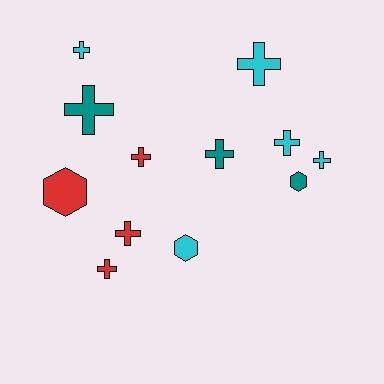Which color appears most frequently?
Cyan, with 5 objects.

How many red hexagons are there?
There is 1 red hexagon.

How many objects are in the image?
There are 12 objects.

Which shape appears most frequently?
Cross, with 9 objects.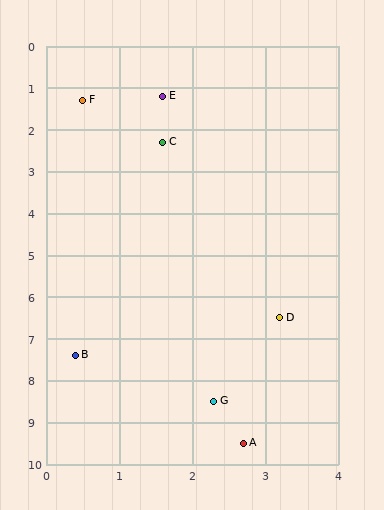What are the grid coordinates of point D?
Point D is at approximately (3.2, 6.5).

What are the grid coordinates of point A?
Point A is at approximately (2.7, 9.5).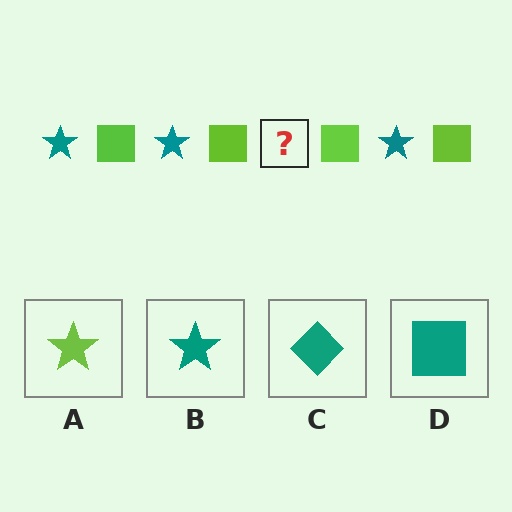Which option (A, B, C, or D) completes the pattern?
B.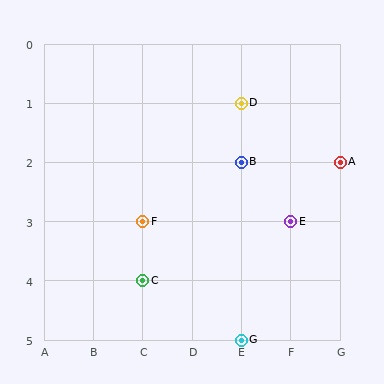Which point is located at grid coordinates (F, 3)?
Point E is at (F, 3).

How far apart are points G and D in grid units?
Points G and D are 4 rows apart.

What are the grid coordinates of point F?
Point F is at grid coordinates (C, 3).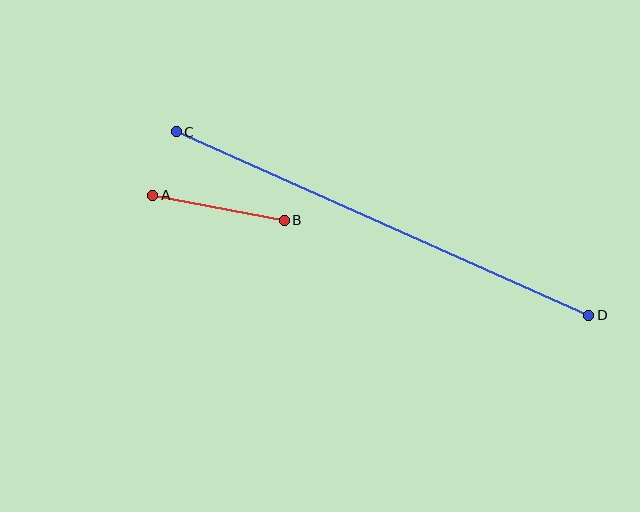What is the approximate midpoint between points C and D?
The midpoint is at approximately (382, 223) pixels.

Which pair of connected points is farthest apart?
Points C and D are farthest apart.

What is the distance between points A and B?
The distance is approximately 134 pixels.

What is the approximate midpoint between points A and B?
The midpoint is at approximately (218, 208) pixels.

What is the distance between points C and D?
The distance is approximately 451 pixels.